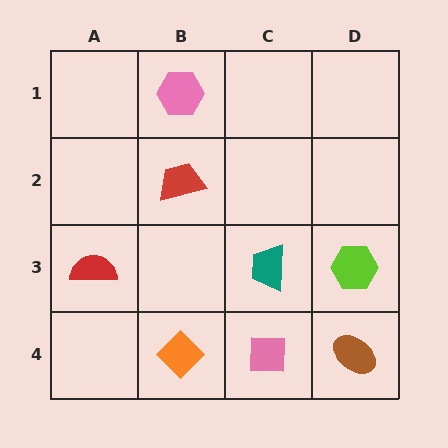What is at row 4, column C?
A pink square.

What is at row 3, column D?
A lime hexagon.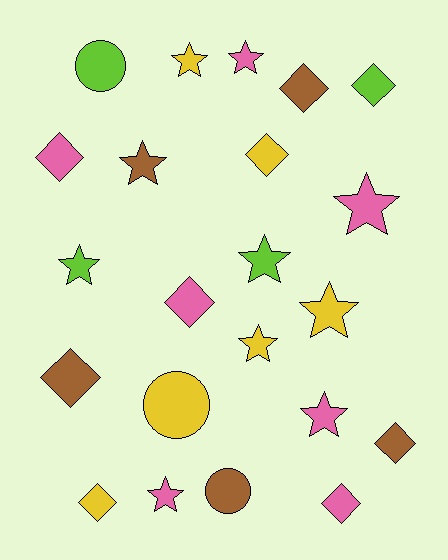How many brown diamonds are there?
There are 3 brown diamonds.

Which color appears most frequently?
Pink, with 7 objects.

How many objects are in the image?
There are 22 objects.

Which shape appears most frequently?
Star, with 10 objects.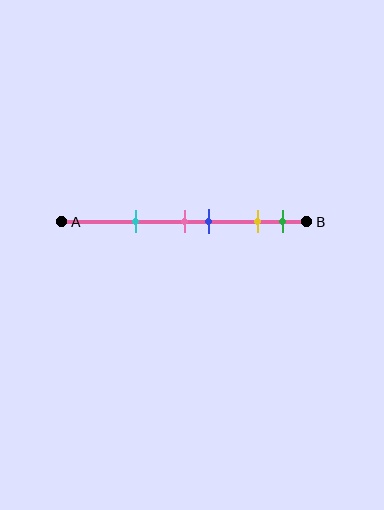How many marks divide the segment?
There are 5 marks dividing the segment.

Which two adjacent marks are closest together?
The pink and blue marks are the closest adjacent pair.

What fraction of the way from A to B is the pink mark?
The pink mark is approximately 50% (0.5) of the way from A to B.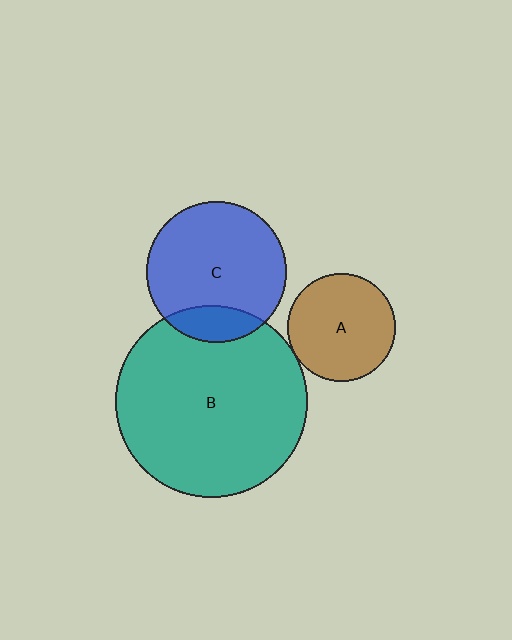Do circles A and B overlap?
Yes.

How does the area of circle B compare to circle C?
Approximately 1.9 times.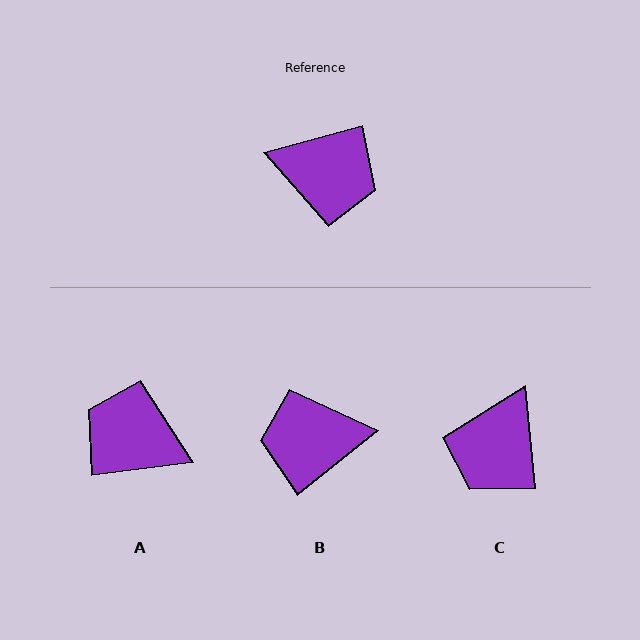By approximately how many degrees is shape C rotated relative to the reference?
Approximately 99 degrees clockwise.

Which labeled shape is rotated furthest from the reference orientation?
A, about 172 degrees away.